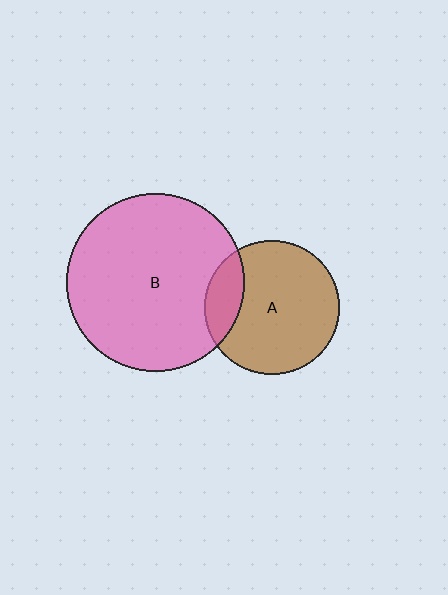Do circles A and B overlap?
Yes.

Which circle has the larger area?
Circle B (pink).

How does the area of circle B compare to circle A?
Approximately 1.7 times.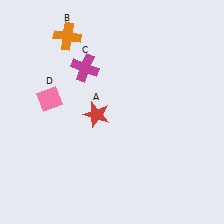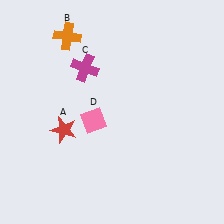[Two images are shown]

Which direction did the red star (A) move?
The red star (A) moved left.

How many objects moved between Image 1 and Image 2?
2 objects moved between the two images.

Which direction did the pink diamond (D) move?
The pink diamond (D) moved right.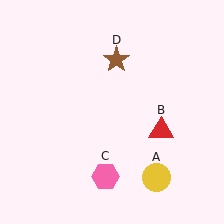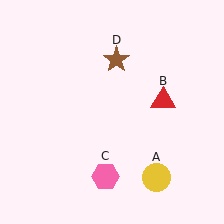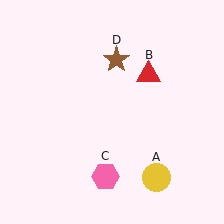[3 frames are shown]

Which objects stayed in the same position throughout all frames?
Yellow circle (object A) and pink hexagon (object C) and brown star (object D) remained stationary.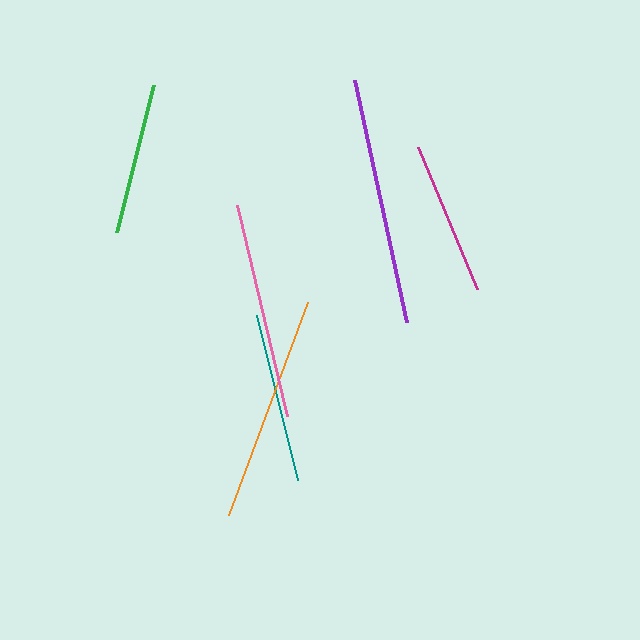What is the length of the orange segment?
The orange segment is approximately 226 pixels long.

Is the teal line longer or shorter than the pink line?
The pink line is longer than the teal line.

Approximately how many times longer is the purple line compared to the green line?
The purple line is approximately 1.6 times the length of the green line.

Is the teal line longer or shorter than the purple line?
The purple line is longer than the teal line.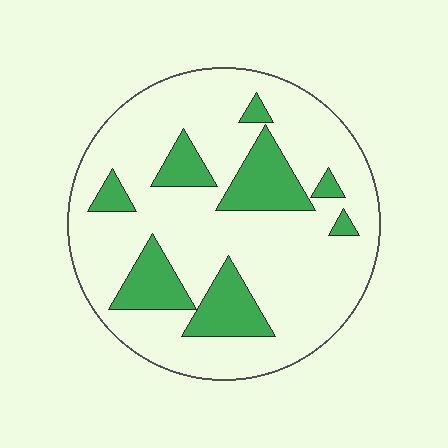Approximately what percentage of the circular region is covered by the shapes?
Approximately 20%.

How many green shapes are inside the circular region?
8.